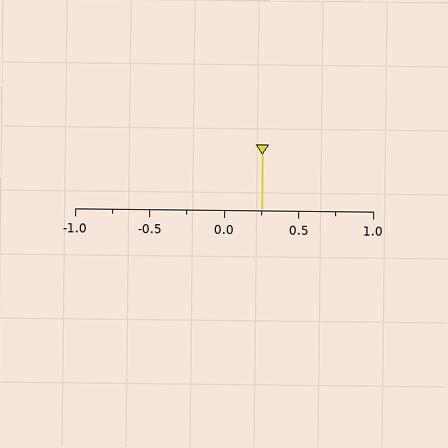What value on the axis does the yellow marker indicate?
The marker indicates approximately 0.25.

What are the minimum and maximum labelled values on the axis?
The axis runs from -1.0 to 1.0.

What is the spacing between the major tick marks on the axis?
The major ticks are spaced 0.5 apart.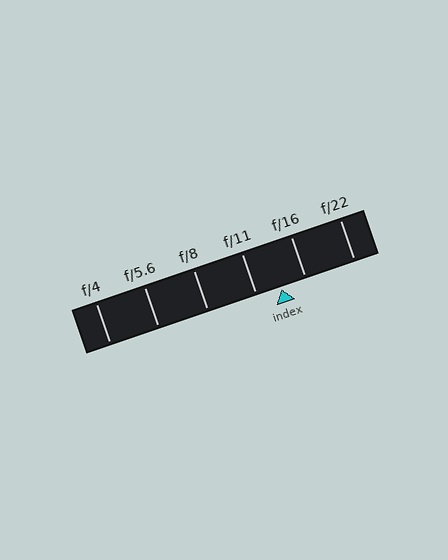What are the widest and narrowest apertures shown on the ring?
The widest aperture shown is f/4 and the narrowest is f/22.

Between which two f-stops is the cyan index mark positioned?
The index mark is between f/11 and f/16.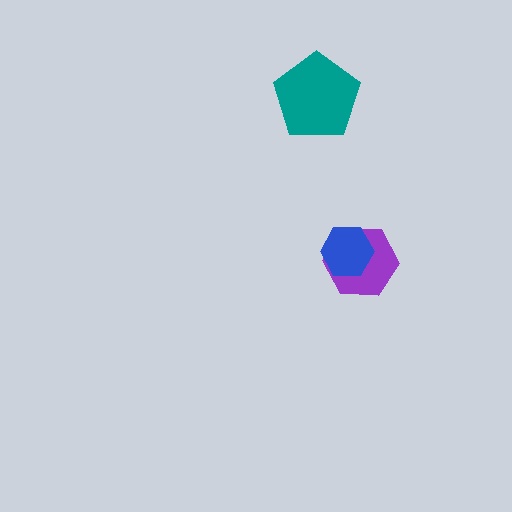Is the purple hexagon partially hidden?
Yes, it is partially covered by another shape.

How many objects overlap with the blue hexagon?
1 object overlaps with the blue hexagon.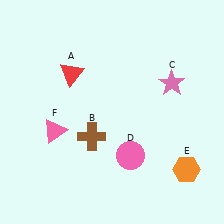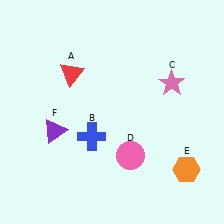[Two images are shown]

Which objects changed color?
B changed from brown to blue. F changed from pink to purple.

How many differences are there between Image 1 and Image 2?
There are 2 differences between the two images.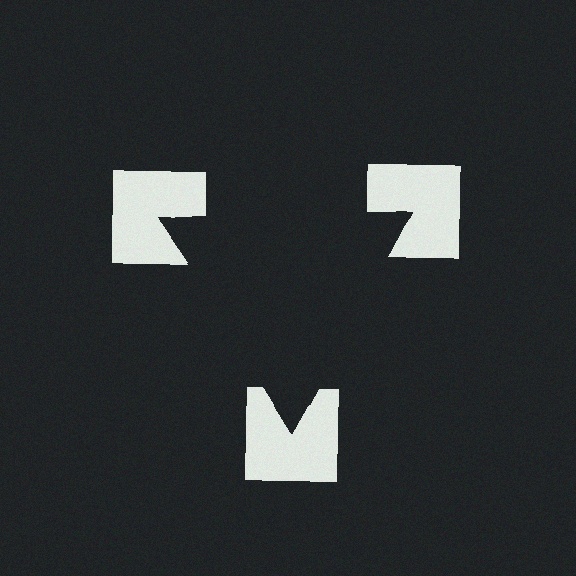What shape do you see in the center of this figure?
An illusory triangle — its edges are inferred from the aligned wedge cuts in the notched squares, not physically drawn.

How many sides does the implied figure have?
3 sides.